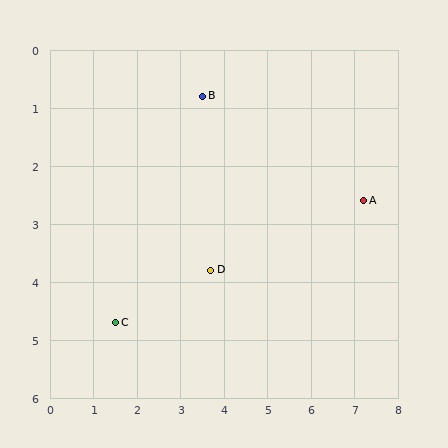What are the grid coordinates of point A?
Point A is at approximately (7.2, 2.6).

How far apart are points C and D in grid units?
Points C and D are about 2.4 grid units apart.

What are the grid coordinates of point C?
Point C is at approximately (1.5, 4.7).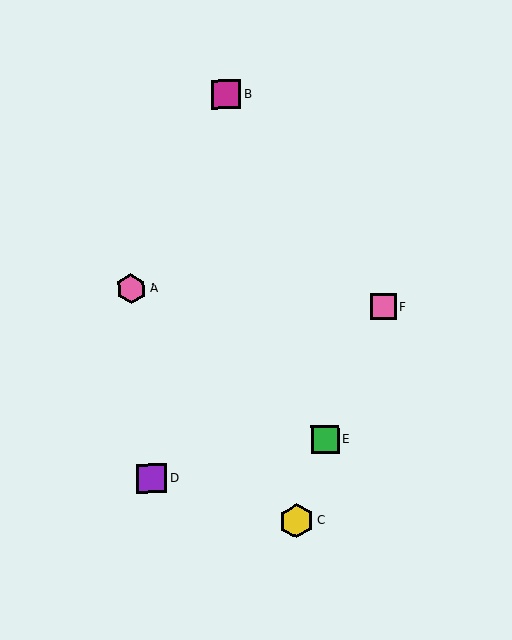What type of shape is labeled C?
Shape C is a yellow hexagon.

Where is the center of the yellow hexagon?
The center of the yellow hexagon is at (296, 521).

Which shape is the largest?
The yellow hexagon (labeled C) is the largest.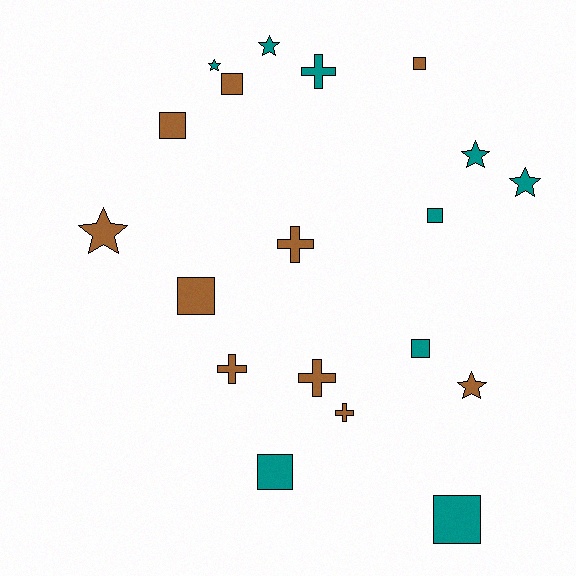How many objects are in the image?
There are 19 objects.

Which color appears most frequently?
Brown, with 10 objects.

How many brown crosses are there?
There are 4 brown crosses.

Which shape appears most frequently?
Square, with 8 objects.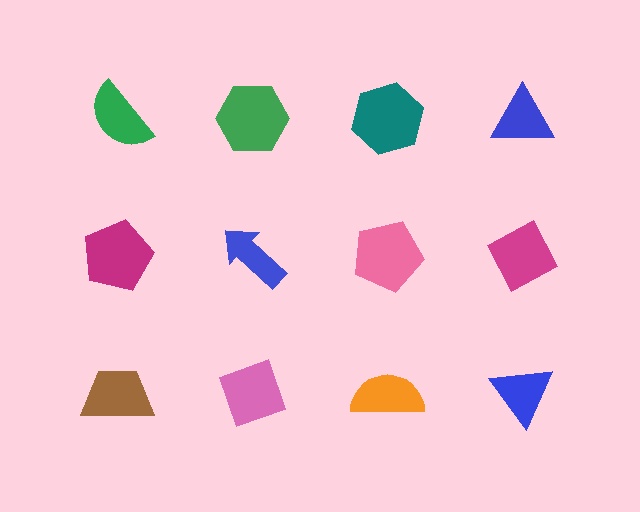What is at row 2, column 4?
A magenta diamond.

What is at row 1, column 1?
A green semicircle.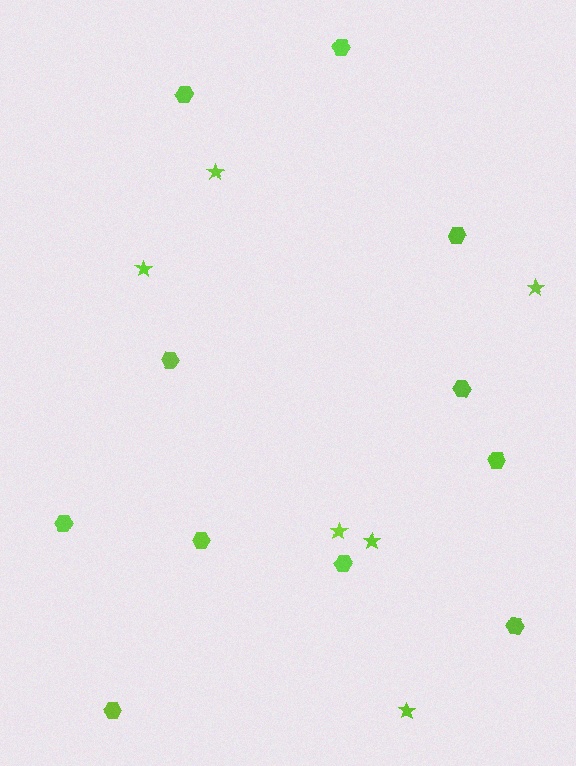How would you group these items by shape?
There are 2 groups: one group of hexagons (11) and one group of stars (6).